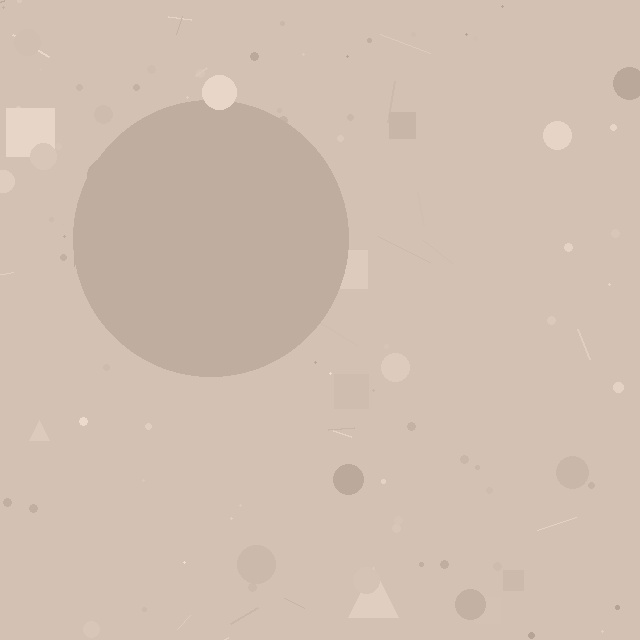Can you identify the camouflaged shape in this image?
The camouflaged shape is a circle.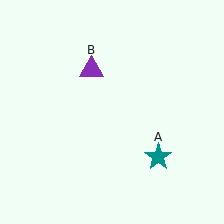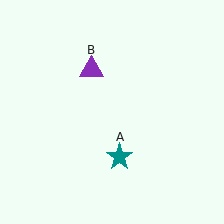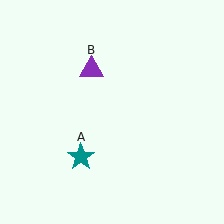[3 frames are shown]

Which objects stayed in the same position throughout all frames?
Purple triangle (object B) remained stationary.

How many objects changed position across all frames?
1 object changed position: teal star (object A).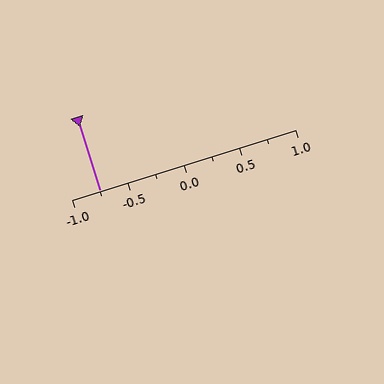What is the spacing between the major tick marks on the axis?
The major ticks are spaced 0.5 apart.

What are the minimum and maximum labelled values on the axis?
The axis runs from -1.0 to 1.0.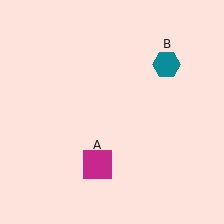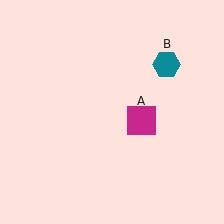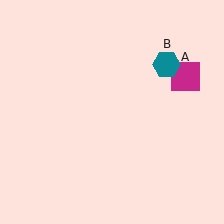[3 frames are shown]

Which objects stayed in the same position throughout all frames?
Teal hexagon (object B) remained stationary.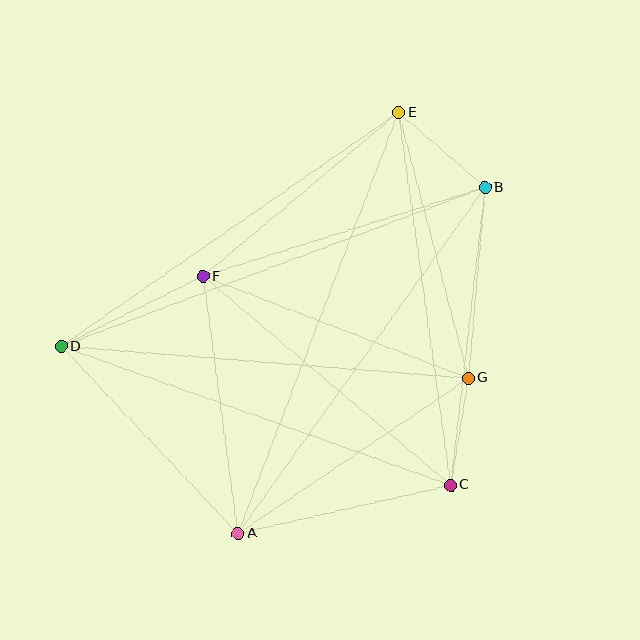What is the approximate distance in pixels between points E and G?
The distance between E and G is approximately 274 pixels.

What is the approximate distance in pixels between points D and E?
The distance between D and E is approximately 410 pixels.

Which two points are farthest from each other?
Points B and D are farthest from each other.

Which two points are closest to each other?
Points C and G are closest to each other.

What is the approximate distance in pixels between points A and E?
The distance between A and E is approximately 450 pixels.